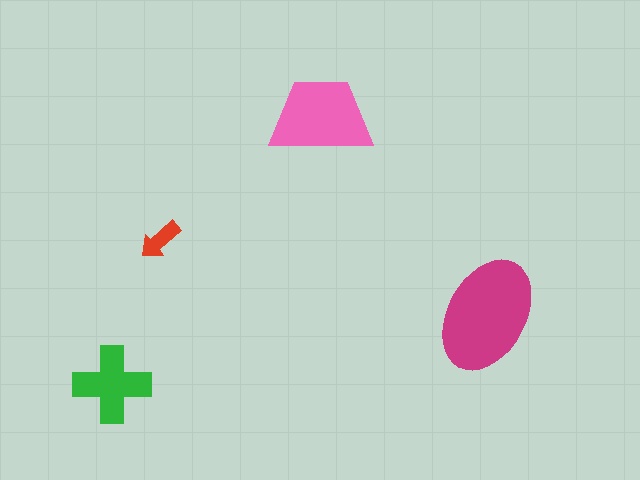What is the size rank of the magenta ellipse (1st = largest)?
1st.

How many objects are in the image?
There are 4 objects in the image.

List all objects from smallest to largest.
The red arrow, the green cross, the pink trapezoid, the magenta ellipse.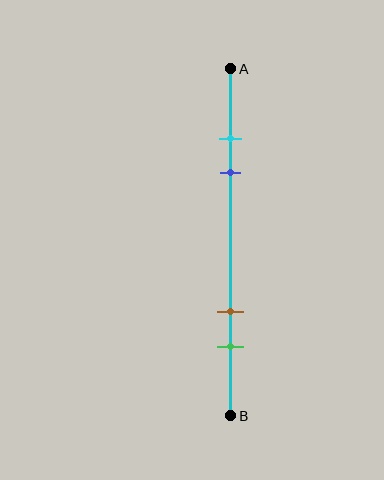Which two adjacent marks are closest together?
The cyan and blue marks are the closest adjacent pair.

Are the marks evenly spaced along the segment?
No, the marks are not evenly spaced.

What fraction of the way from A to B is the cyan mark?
The cyan mark is approximately 20% (0.2) of the way from A to B.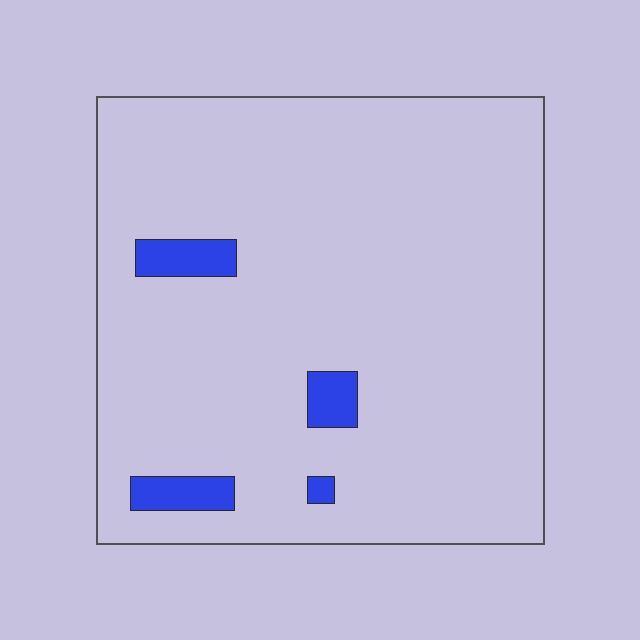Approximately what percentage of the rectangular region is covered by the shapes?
Approximately 5%.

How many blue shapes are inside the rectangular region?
4.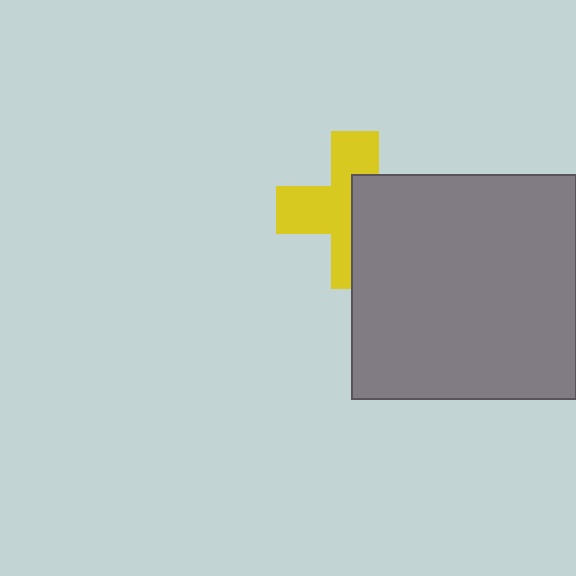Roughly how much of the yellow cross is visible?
About half of it is visible (roughly 55%).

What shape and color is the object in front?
The object in front is a gray square.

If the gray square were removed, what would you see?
You would see the complete yellow cross.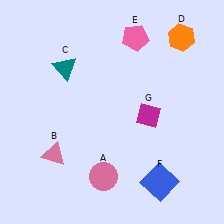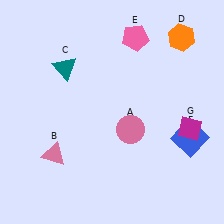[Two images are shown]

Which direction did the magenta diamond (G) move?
The magenta diamond (G) moved right.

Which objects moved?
The objects that moved are: the pink circle (A), the blue square (F), the magenta diamond (G).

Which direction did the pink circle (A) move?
The pink circle (A) moved up.